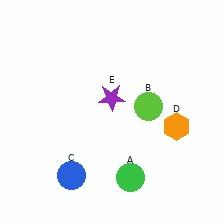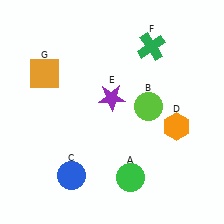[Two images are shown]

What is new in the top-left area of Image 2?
An orange square (G) was added in the top-left area of Image 2.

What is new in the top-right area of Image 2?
A green cross (F) was added in the top-right area of Image 2.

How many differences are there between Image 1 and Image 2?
There are 2 differences between the two images.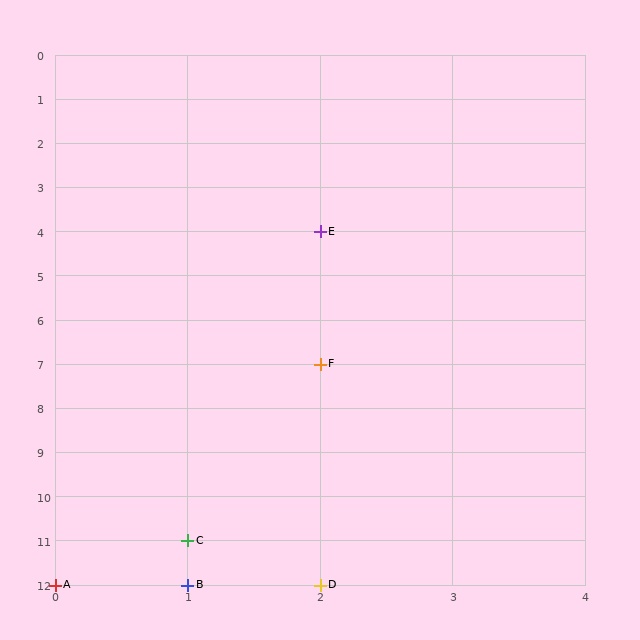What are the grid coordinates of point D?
Point D is at grid coordinates (2, 12).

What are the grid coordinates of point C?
Point C is at grid coordinates (1, 11).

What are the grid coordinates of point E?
Point E is at grid coordinates (2, 4).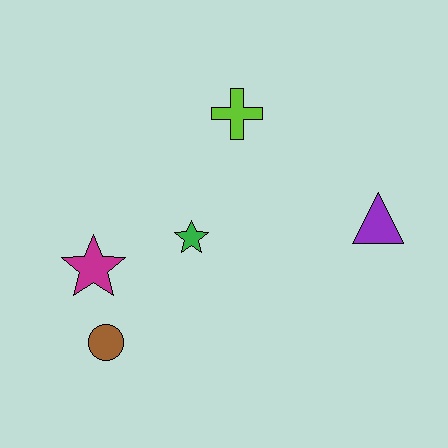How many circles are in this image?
There is 1 circle.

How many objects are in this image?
There are 5 objects.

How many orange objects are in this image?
There are no orange objects.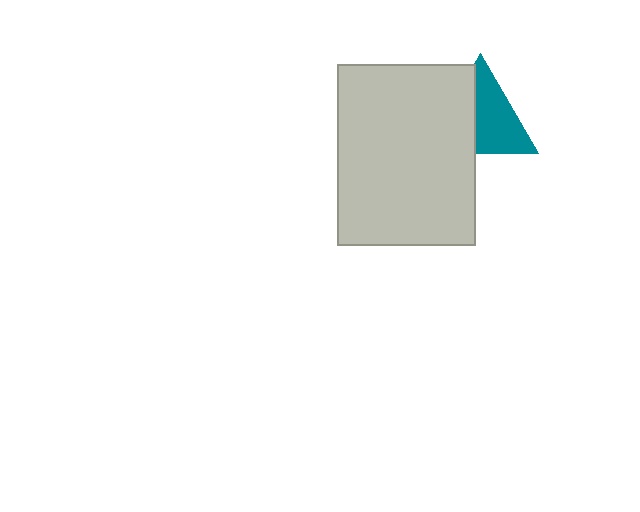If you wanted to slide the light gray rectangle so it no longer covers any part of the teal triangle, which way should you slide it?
Slide it left — that is the most direct way to separate the two shapes.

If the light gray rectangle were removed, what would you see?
You would see the complete teal triangle.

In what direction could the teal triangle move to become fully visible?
The teal triangle could move right. That would shift it out from behind the light gray rectangle entirely.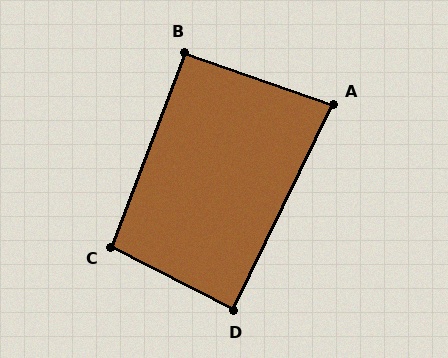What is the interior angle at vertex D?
Approximately 88 degrees (approximately right).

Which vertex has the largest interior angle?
C, at approximately 97 degrees.